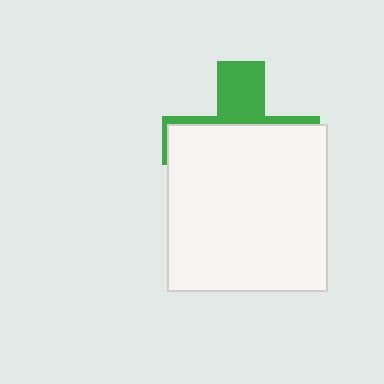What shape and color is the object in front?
The object in front is a white rectangle.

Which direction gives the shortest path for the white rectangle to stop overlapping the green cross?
Moving down gives the shortest separation.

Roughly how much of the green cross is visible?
A small part of it is visible (roughly 31%).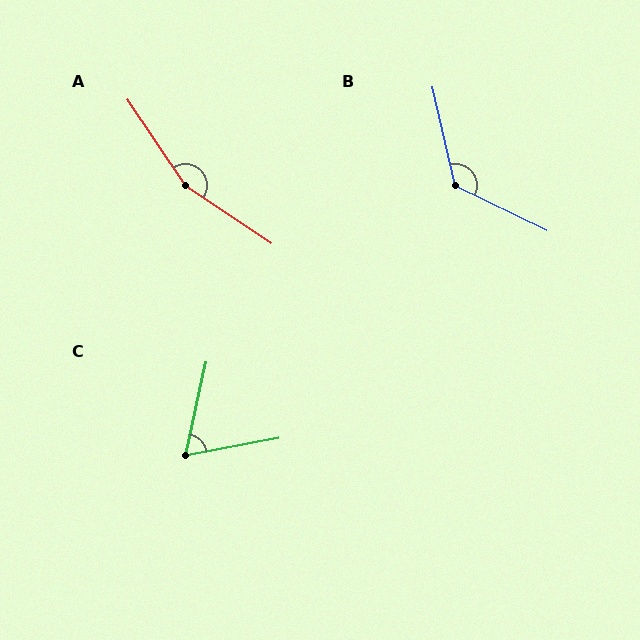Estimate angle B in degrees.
Approximately 129 degrees.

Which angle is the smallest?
C, at approximately 67 degrees.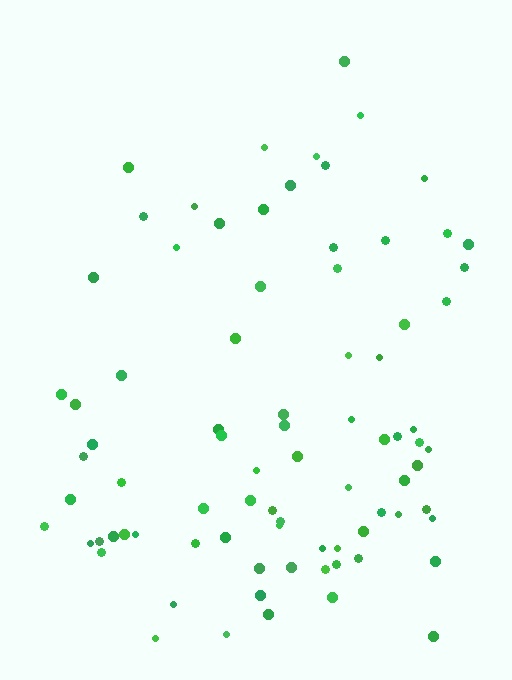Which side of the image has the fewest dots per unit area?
The top.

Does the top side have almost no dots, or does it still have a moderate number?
Still a moderate number, just noticeably fewer than the bottom.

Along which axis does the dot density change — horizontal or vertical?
Vertical.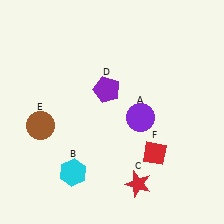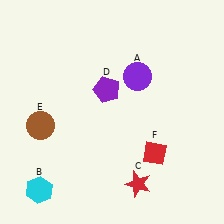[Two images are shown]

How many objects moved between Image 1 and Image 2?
2 objects moved between the two images.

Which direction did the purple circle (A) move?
The purple circle (A) moved up.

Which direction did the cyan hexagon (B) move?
The cyan hexagon (B) moved left.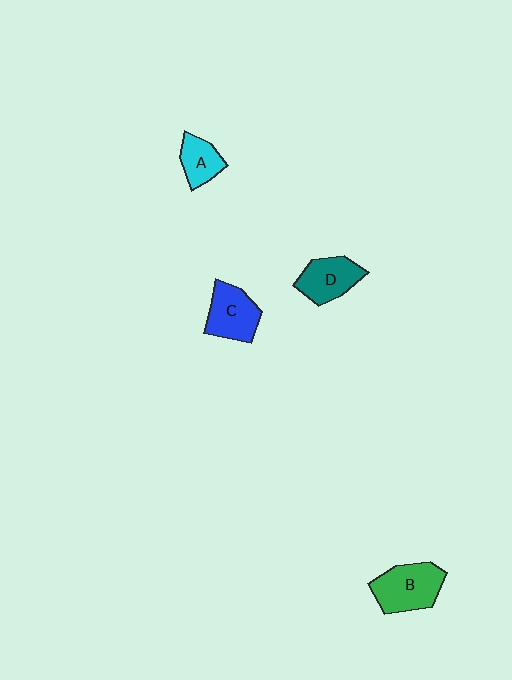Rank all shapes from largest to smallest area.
From largest to smallest: B (green), C (blue), D (teal), A (cyan).